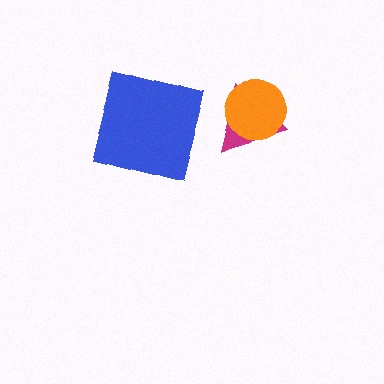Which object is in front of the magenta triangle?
The orange circle is in front of the magenta triangle.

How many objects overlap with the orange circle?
1 object overlaps with the orange circle.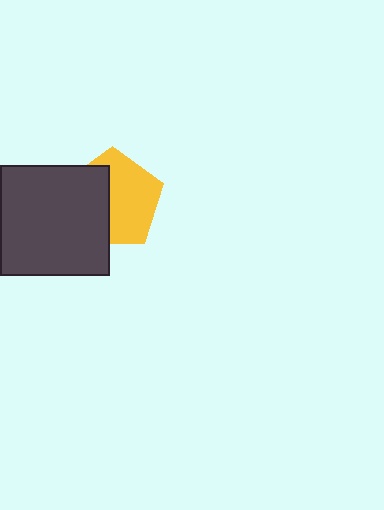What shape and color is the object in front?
The object in front is a dark gray rectangle.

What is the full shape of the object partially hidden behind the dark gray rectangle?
The partially hidden object is a yellow pentagon.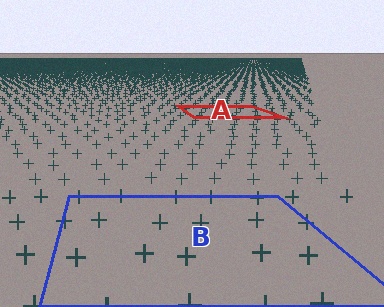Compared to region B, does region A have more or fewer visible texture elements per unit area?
Region A has more texture elements per unit area — they are packed more densely because it is farther away.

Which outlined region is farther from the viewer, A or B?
Region A is farther from the viewer — the texture elements inside it appear smaller and more densely packed.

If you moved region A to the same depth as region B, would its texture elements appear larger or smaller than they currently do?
They would appear larger. At a closer depth, the same texture elements are projected at a bigger on-screen size.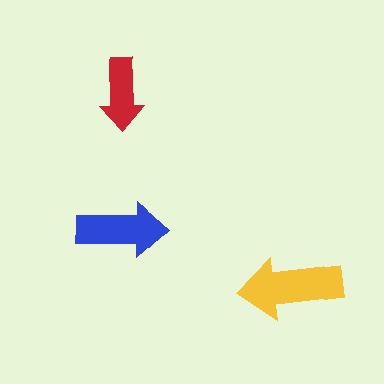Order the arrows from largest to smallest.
the yellow one, the blue one, the red one.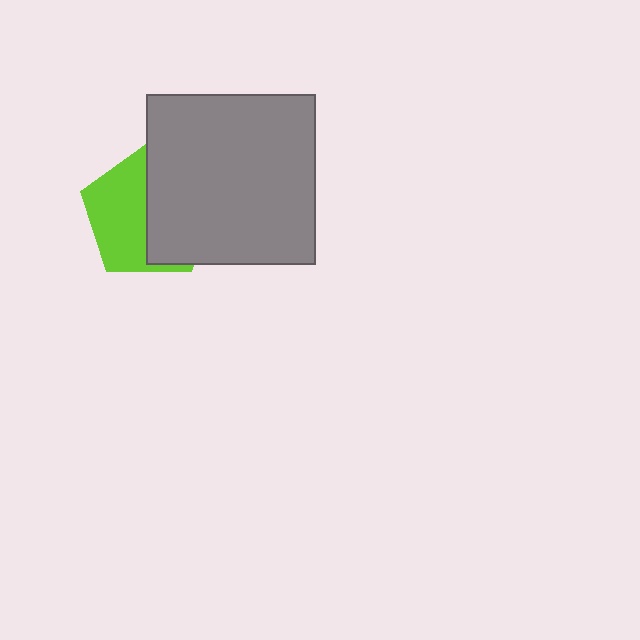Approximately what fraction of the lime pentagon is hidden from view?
Roughly 51% of the lime pentagon is hidden behind the gray square.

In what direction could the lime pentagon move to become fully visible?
The lime pentagon could move left. That would shift it out from behind the gray square entirely.